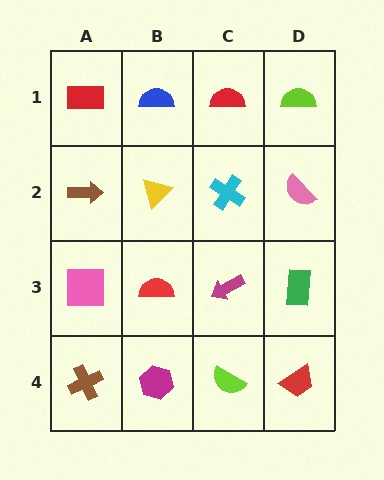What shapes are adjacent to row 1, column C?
A cyan cross (row 2, column C), a blue semicircle (row 1, column B), a lime semicircle (row 1, column D).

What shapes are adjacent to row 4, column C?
A magenta arrow (row 3, column C), a magenta hexagon (row 4, column B), a red trapezoid (row 4, column D).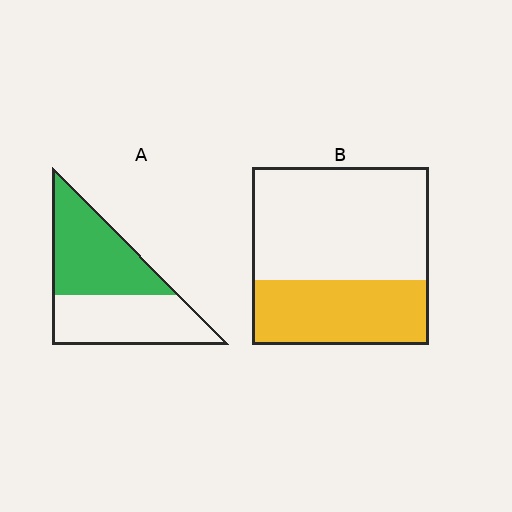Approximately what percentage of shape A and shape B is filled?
A is approximately 50% and B is approximately 35%.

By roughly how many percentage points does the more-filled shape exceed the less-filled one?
By roughly 15 percentage points (A over B).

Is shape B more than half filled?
No.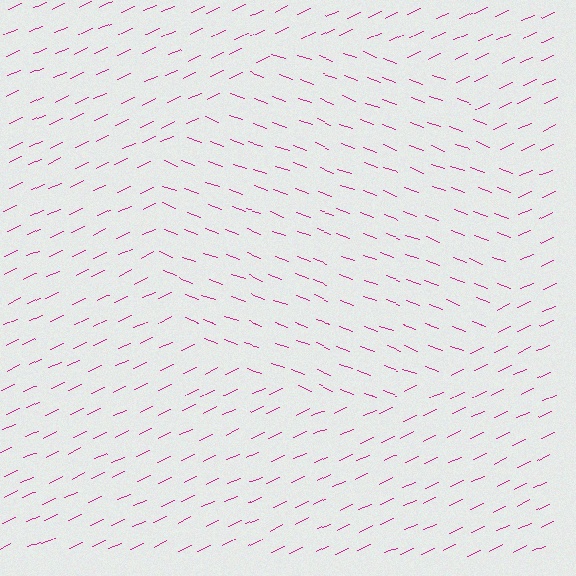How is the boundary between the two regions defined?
The boundary is defined purely by a change in line orientation (approximately 45 degrees difference). All lines are the same color and thickness.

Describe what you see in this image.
The image is filled with small magenta line segments. A circle region in the image has lines oriented differently from the surrounding lines, creating a visible texture boundary.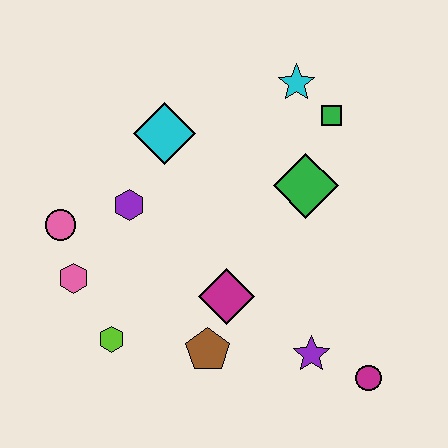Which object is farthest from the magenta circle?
The pink circle is farthest from the magenta circle.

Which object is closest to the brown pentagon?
The magenta diamond is closest to the brown pentagon.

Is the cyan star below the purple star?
No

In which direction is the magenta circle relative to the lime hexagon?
The magenta circle is to the right of the lime hexagon.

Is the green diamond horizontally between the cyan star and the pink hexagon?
No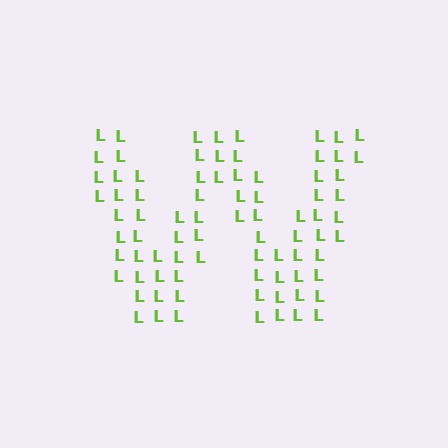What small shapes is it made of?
It is made of small letter L's.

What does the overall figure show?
The overall figure shows the letter W.